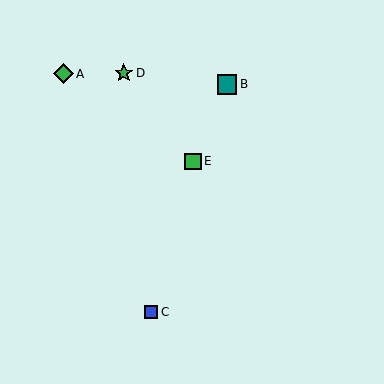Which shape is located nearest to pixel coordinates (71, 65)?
The green diamond (labeled A) at (63, 74) is nearest to that location.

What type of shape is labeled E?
Shape E is a green square.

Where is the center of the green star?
The center of the green star is at (124, 73).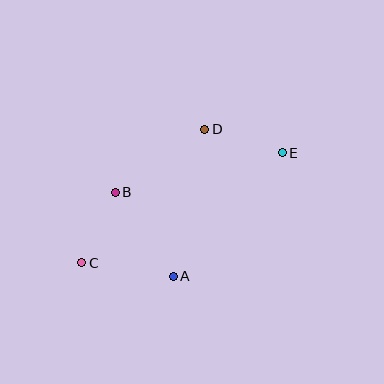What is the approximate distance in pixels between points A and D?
The distance between A and D is approximately 150 pixels.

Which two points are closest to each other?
Points B and C are closest to each other.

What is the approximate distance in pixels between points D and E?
The distance between D and E is approximately 81 pixels.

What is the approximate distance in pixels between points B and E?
The distance between B and E is approximately 172 pixels.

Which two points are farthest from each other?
Points C and E are farthest from each other.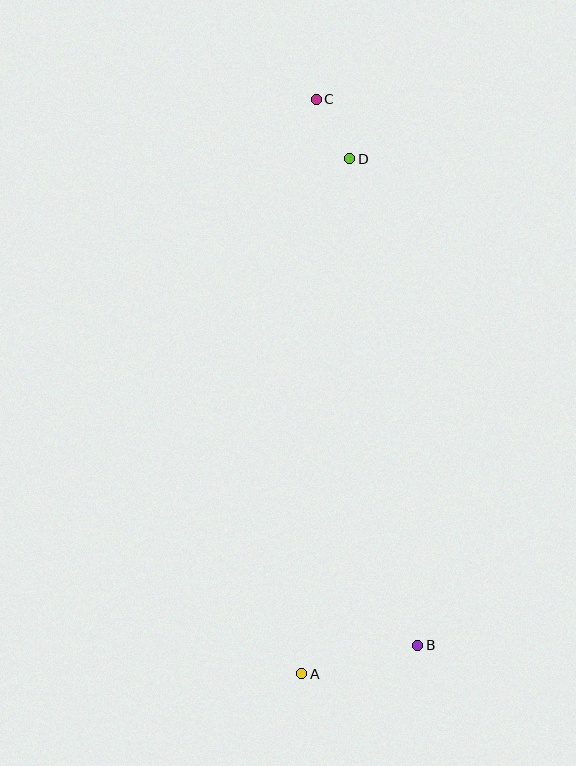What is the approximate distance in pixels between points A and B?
The distance between A and B is approximately 120 pixels.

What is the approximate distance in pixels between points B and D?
The distance between B and D is approximately 491 pixels.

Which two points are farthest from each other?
Points A and C are farthest from each other.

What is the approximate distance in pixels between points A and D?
The distance between A and D is approximately 517 pixels.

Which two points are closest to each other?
Points C and D are closest to each other.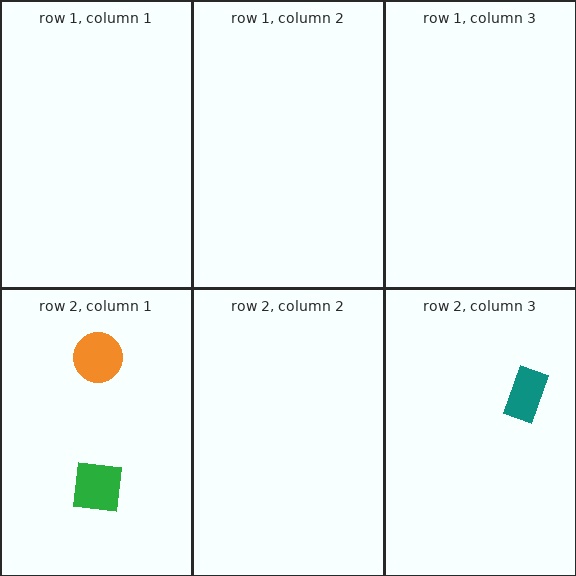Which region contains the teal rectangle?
The row 2, column 3 region.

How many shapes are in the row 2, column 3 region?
1.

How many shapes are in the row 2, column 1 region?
2.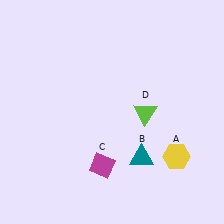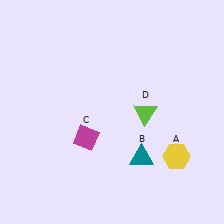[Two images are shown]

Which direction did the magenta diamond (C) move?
The magenta diamond (C) moved up.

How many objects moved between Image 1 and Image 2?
1 object moved between the two images.